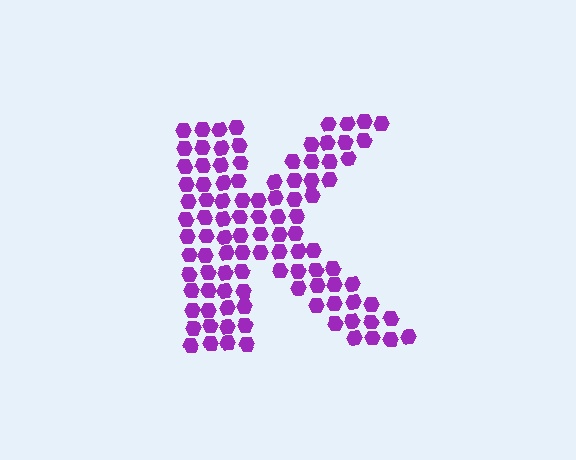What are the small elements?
The small elements are hexagons.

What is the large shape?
The large shape is the letter K.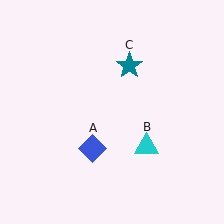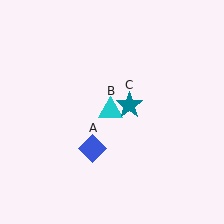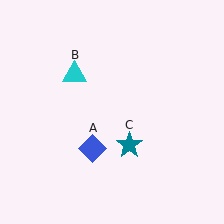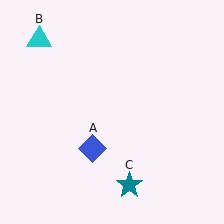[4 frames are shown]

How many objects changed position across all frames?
2 objects changed position: cyan triangle (object B), teal star (object C).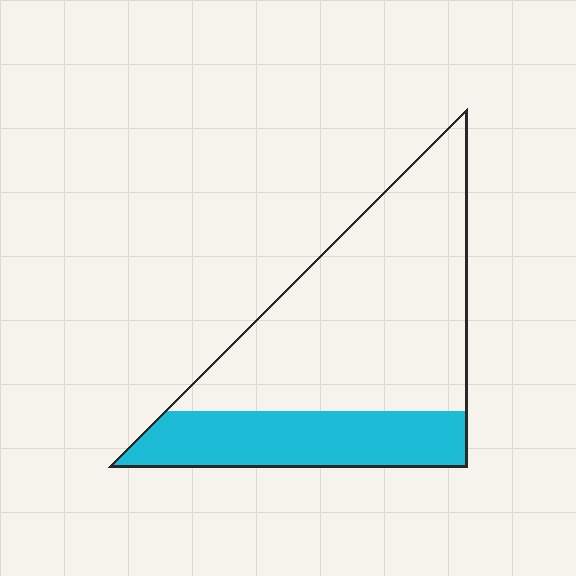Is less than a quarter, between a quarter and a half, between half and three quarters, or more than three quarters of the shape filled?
Between a quarter and a half.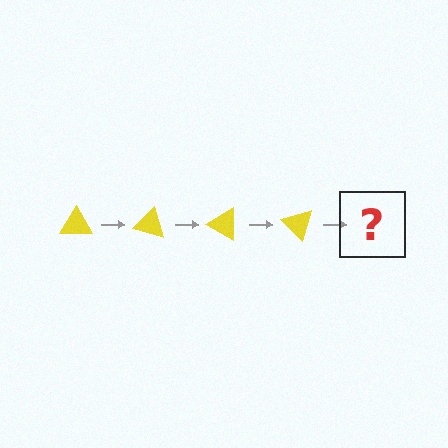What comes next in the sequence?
The next element should be a yellow triangle rotated 60 degrees.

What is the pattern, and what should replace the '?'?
The pattern is that the triangle rotates 15 degrees each step. The '?' should be a yellow triangle rotated 60 degrees.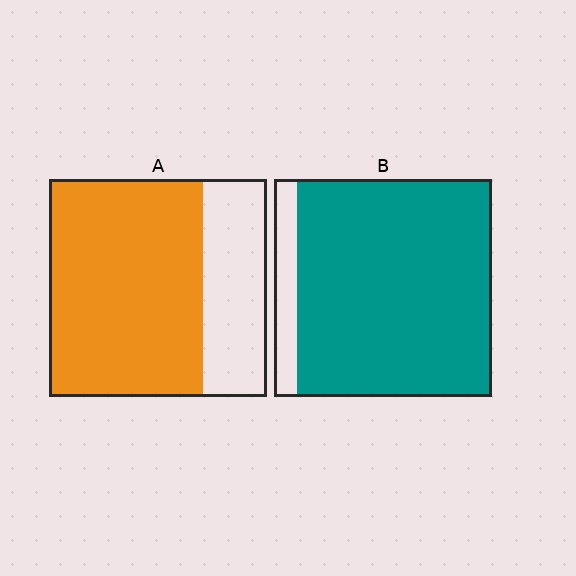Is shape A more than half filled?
Yes.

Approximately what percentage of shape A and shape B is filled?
A is approximately 70% and B is approximately 90%.